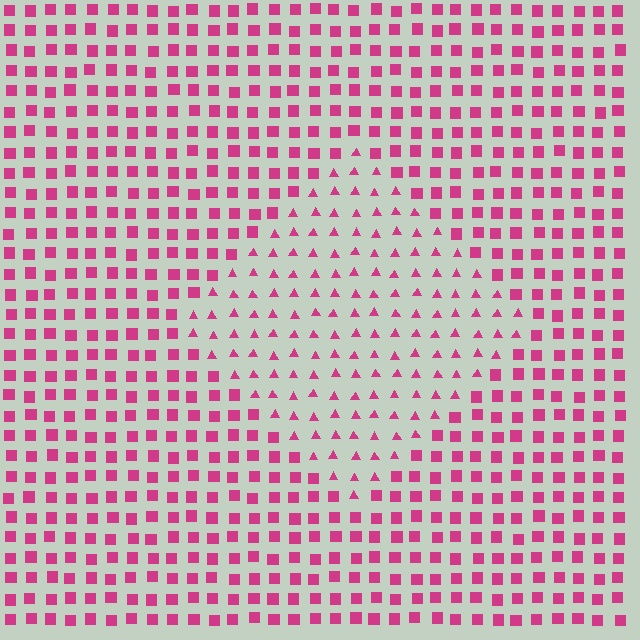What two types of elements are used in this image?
The image uses triangles inside the diamond region and squares outside it.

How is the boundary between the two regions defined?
The boundary is defined by a change in element shape: triangles inside vs. squares outside. All elements share the same color and spacing.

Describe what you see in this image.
The image is filled with small magenta elements arranged in a uniform grid. A diamond-shaped region contains triangles, while the surrounding area contains squares. The boundary is defined purely by the change in element shape.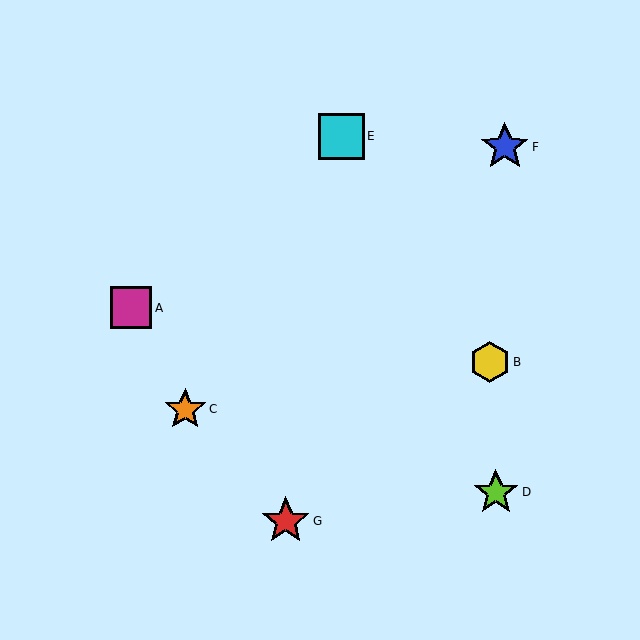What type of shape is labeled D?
Shape D is a lime star.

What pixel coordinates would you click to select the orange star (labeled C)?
Click at (185, 409) to select the orange star C.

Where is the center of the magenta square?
The center of the magenta square is at (131, 308).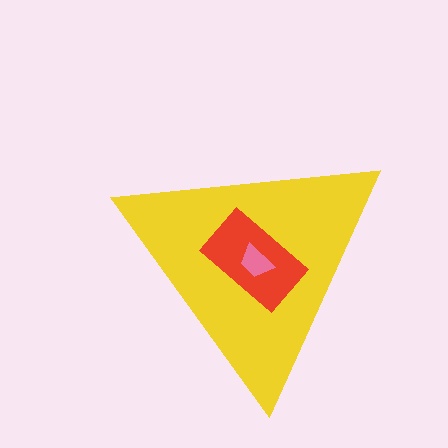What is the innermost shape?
The pink trapezoid.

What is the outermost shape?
The yellow triangle.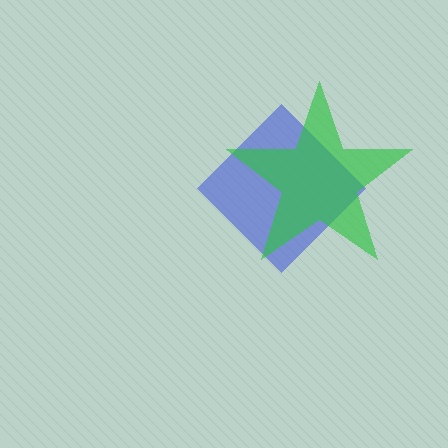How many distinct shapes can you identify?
There are 2 distinct shapes: a blue diamond, a green star.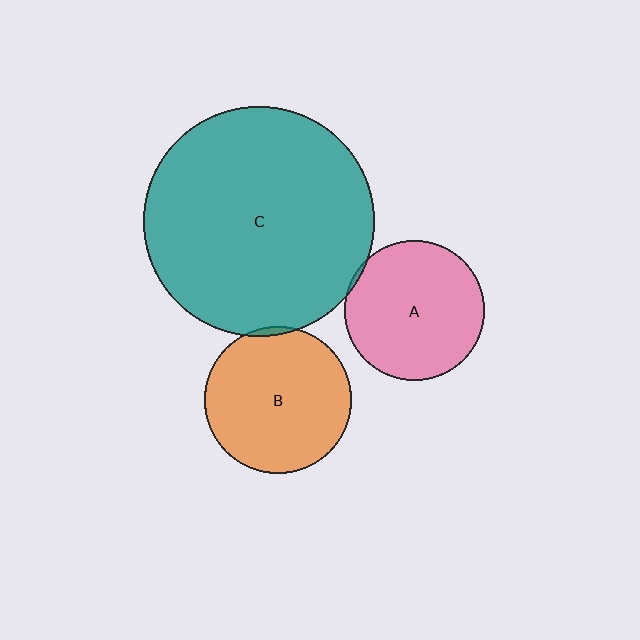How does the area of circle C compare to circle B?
Approximately 2.5 times.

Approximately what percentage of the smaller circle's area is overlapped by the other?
Approximately 5%.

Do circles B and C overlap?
Yes.